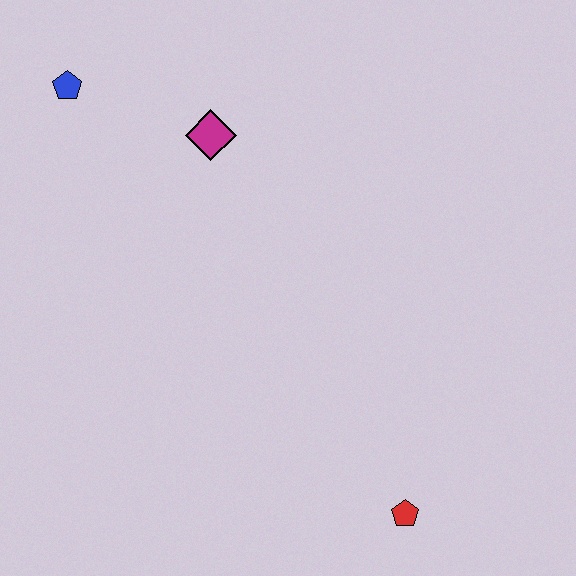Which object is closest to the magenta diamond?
The blue pentagon is closest to the magenta diamond.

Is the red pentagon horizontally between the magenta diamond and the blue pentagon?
No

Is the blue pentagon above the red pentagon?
Yes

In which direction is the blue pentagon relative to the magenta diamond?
The blue pentagon is to the left of the magenta diamond.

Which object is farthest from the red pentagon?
The blue pentagon is farthest from the red pentagon.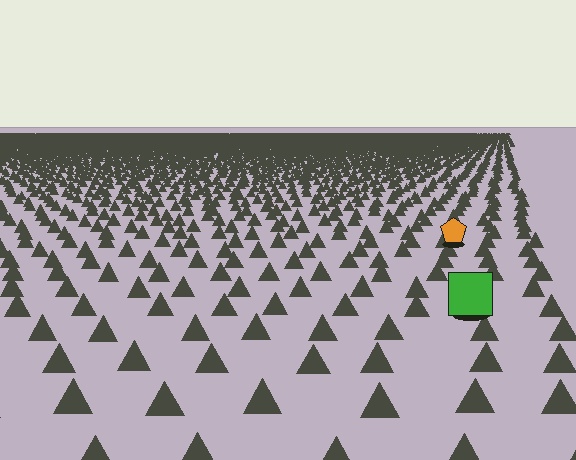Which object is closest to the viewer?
The green square is closest. The texture marks near it are larger and more spread out.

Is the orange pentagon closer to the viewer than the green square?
No. The green square is closer — you can tell from the texture gradient: the ground texture is coarser near it.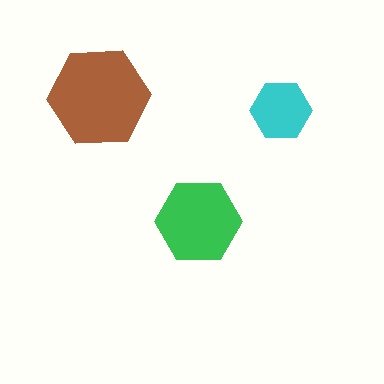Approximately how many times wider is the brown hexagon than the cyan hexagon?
About 1.5 times wider.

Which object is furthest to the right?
The cyan hexagon is rightmost.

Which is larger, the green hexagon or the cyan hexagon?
The green one.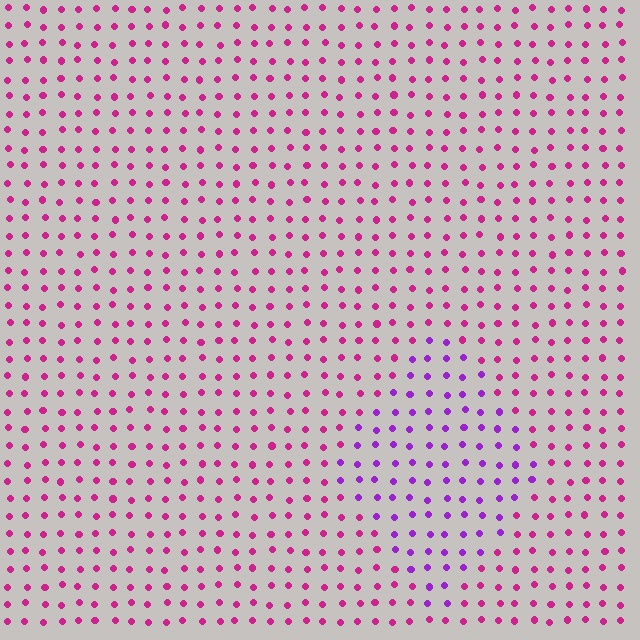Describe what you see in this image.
The image is filled with small magenta elements in a uniform arrangement. A diamond-shaped region is visible where the elements are tinted to a slightly different hue, forming a subtle color boundary.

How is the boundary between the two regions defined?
The boundary is defined purely by a slight shift in hue (about 39 degrees). Spacing, size, and orientation are identical on both sides.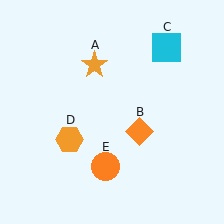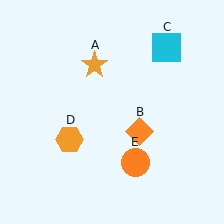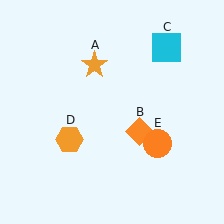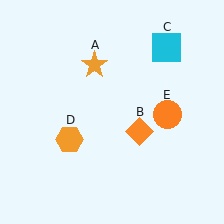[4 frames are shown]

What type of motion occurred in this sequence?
The orange circle (object E) rotated counterclockwise around the center of the scene.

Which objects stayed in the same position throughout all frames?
Orange star (object A) and orange diamond (object B) and cyan square (object C) and orange hexagon (object D) remained stationary.